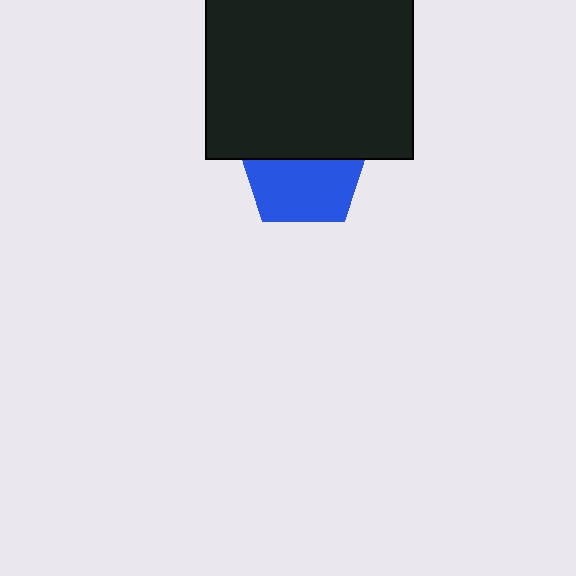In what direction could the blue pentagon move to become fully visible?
The blue pentagon could move down. That would shift it out from behind the black square entirely.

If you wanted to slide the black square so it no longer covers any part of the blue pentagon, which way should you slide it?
Slide it up — that is the most direct way to separate the two shapes.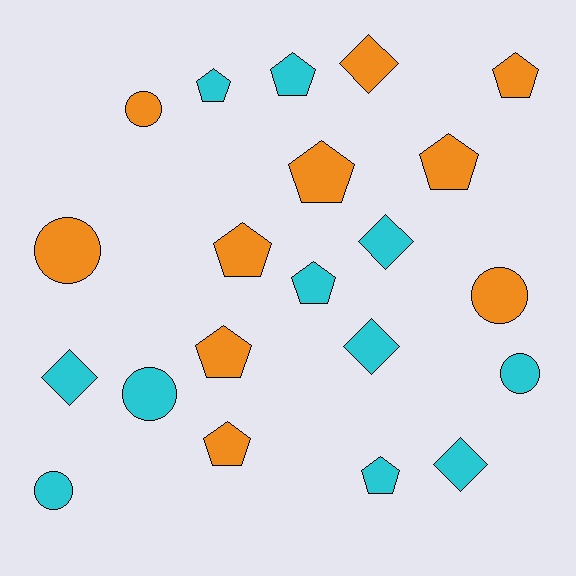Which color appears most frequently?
Cyan, with 11 objects.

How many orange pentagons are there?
There are 6 orange pentagons.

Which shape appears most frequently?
Pentagon, with 10 objects.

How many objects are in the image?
There are 21 objects.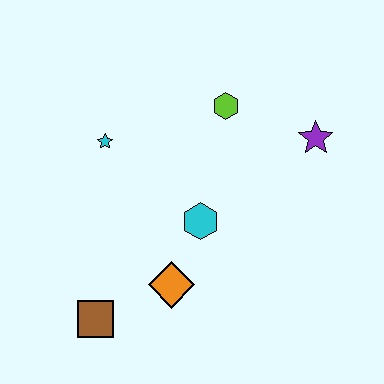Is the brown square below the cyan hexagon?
Yes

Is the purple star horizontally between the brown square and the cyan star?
No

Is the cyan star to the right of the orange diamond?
No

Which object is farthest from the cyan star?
The purple star is farthest from the cyan star.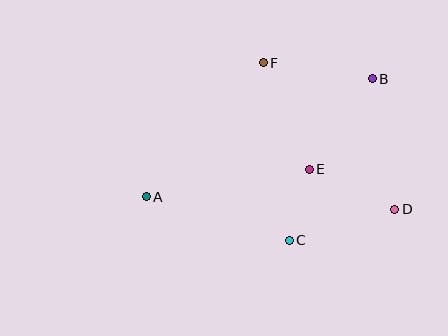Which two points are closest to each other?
Points C and E are closest to each other.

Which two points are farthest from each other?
Points A and B are farthest from each other.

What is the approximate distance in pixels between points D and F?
The distance between D and F is approximately 197 pixels.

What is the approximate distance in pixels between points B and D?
The distance between B and D is approximately 133 pixels.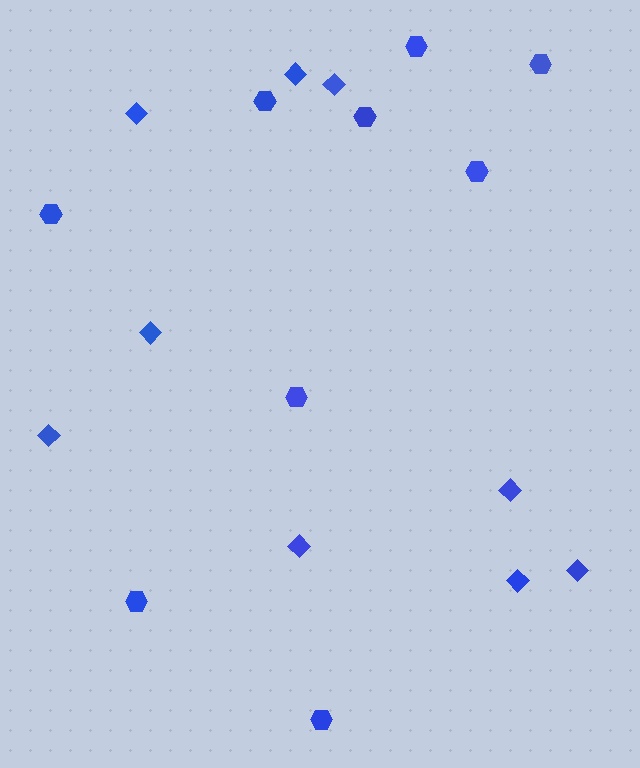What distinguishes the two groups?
There are 2 groups: one group of hexagons (9) and one group of diamonds (9).